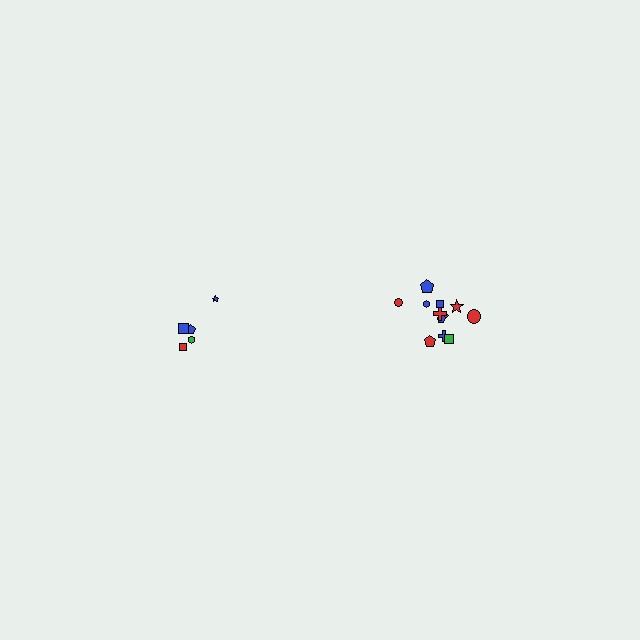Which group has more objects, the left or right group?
The right group.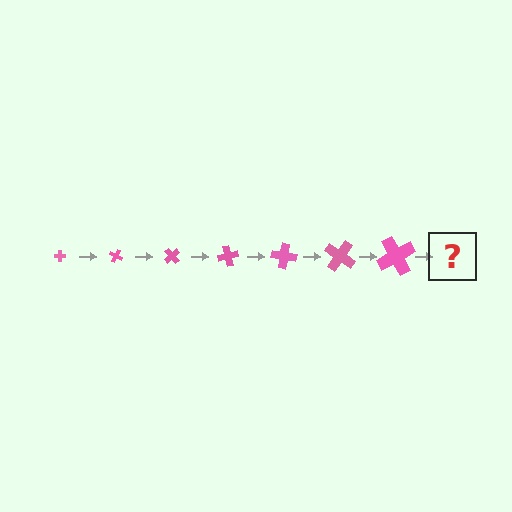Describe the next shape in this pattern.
It should be a cross, larger than the previous one and rotated 175 degrees from the start.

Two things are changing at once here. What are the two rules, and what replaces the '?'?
The two rules are that the cross grows larger each step and it rotates 25 degrees each step. The '?' should be a cross, larger than the previous one and rotated 175 degrees from the start.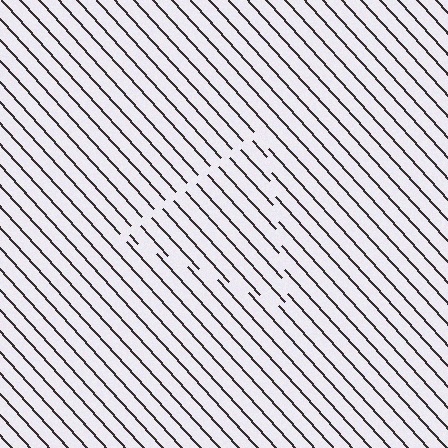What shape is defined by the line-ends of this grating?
An illusory triangle. The interior of the shape contains the same grating, shifted by half a period — the contour is defined by the phase discontinuity where line-ends from the inner and outer gratings abut.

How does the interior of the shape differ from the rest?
The interior of the shape contains the same grating, shifted by half a period — the contour is defined by the phase discontinuity where line-ends from the inner and outer gratings abut.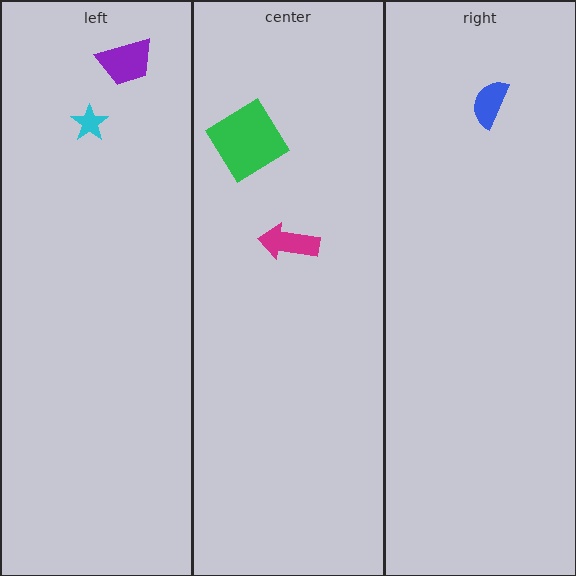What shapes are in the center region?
The magenta arrow, the green diamond.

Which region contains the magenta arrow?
The center region.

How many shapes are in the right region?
1.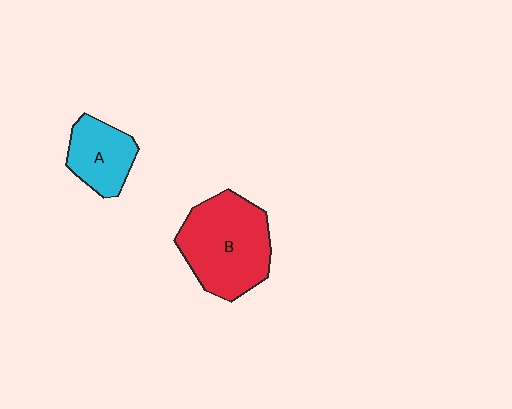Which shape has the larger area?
Shape B (red).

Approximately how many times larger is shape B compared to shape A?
Approximately 1.9 times.